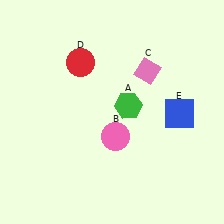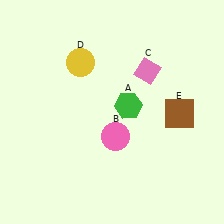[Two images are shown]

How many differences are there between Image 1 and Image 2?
There are 2 differences between the two images.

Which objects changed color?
D changed from red to yellow. E changed from blue to brown.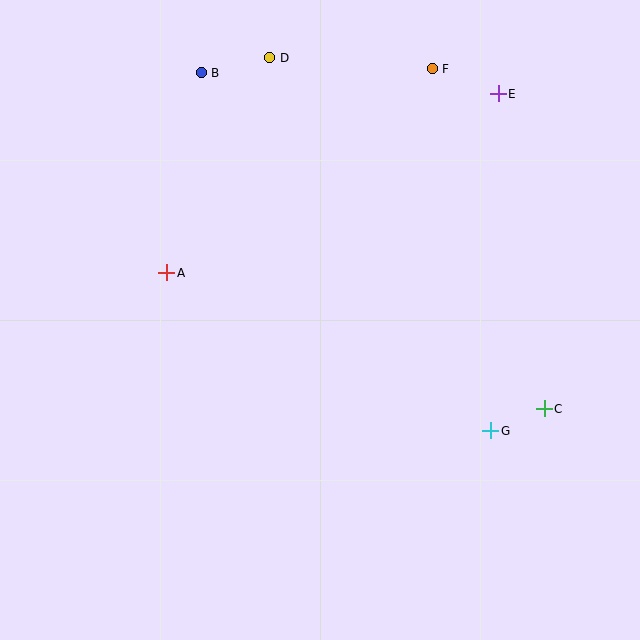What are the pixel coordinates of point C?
Point C is at (544, 409).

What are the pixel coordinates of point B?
Point B is at (201, 73).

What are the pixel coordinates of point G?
Point G is at (491, 431).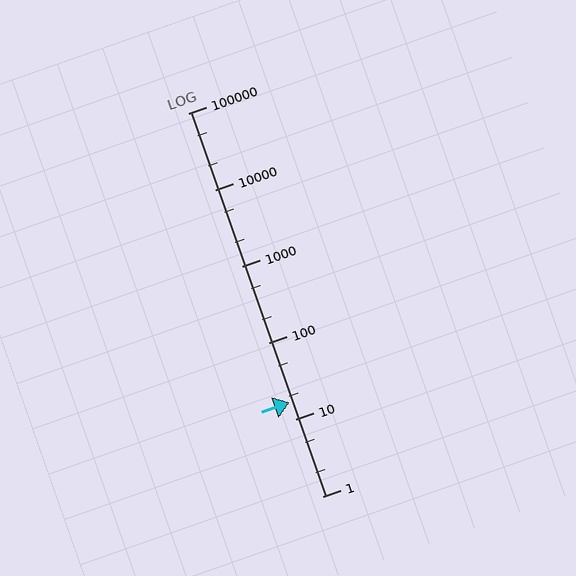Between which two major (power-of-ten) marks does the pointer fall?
The pointer is between 10 and 100.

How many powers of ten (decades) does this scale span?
The scale spans 5 decades, from 1 to 100000.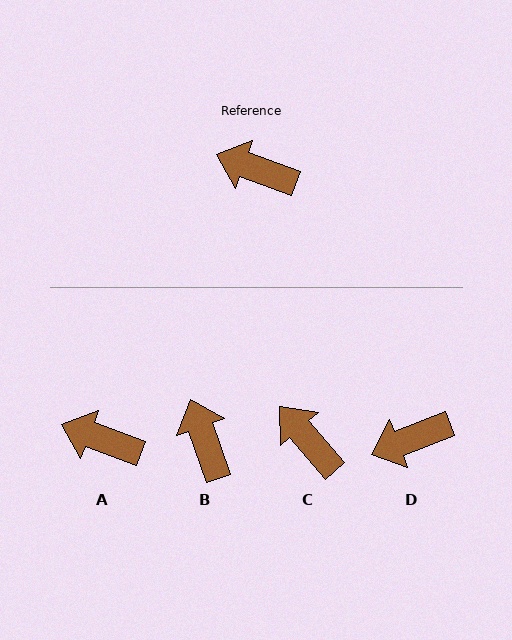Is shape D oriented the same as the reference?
No, it is off by about 42 degrees.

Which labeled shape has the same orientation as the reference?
A.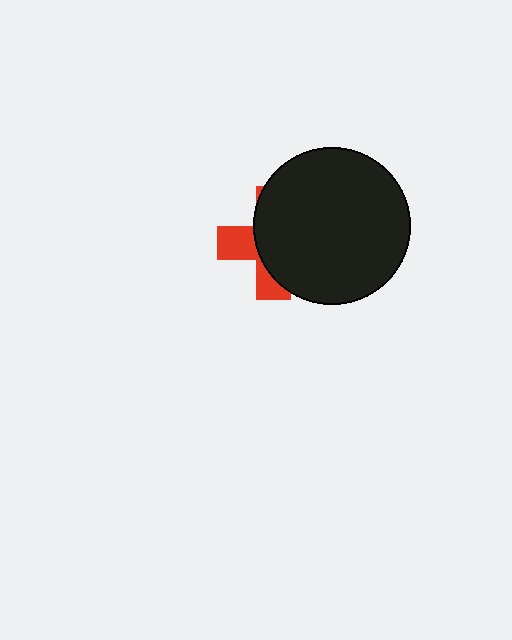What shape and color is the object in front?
The object in front is a black circle.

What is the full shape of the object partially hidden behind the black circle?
The partially hidden object is a red cross.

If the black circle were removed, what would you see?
You would see the complete red cross.